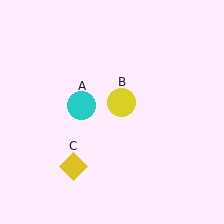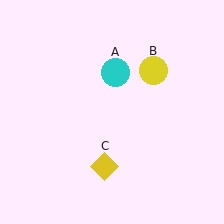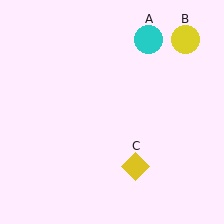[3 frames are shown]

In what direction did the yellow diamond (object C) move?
The yellow diamond (object C) moved right.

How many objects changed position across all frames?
3 objects changed position: cyan circle (object A), yellow circle (object B), yellow diamond (object C).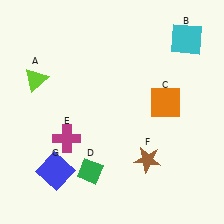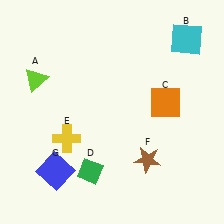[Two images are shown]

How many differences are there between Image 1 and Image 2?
There is 1 difference between the two images.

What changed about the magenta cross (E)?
In Image 1, E is magenta. In Image 2, it changed to yellow.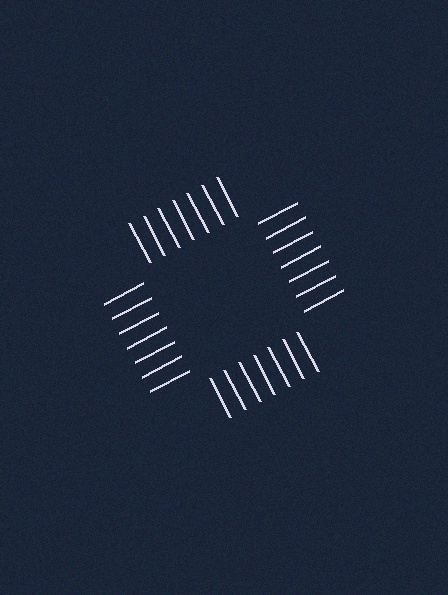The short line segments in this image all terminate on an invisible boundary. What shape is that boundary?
An illusory square — the line segments terminate on its edges but no continuous stroke is drawn.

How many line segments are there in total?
28 — 7 along each of the 4 edges.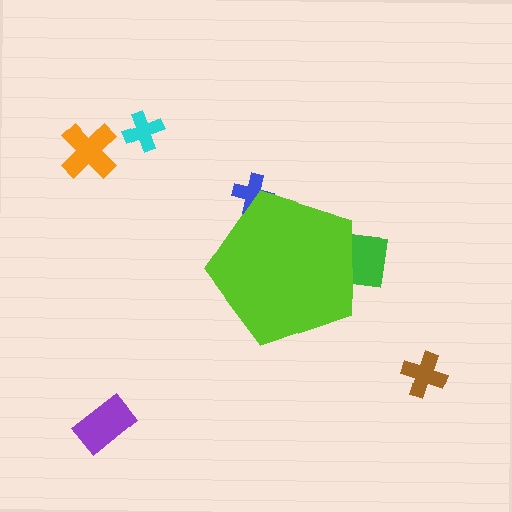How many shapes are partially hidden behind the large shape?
2 shapes are partially hidden.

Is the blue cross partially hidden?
Yes, the blue cross is partially hidden behind the lime pentagon.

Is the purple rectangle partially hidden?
No, the purple rectangle is fully visible.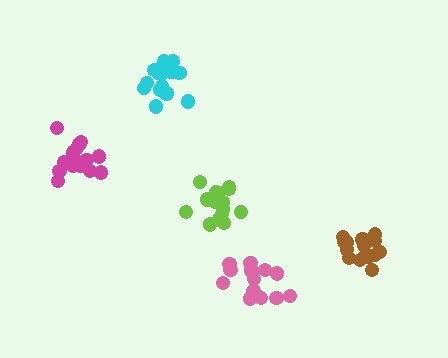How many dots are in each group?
Group 1: 16 dots, Group 2: 16 dots, Group 3: 16 dots, Group 4: 13 dots, Group 5: 16 dots (77 total).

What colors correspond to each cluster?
The clusters are colored: brown, lime, cyan, pink, magenta.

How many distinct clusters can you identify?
There are 5 distinct clusters.